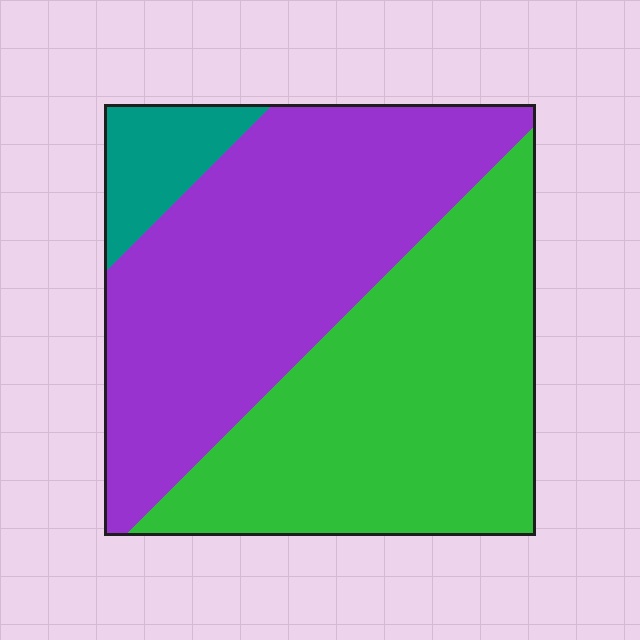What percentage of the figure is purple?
Purple takes up about one half (1/2) of the figure.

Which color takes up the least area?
Teal, at roughly 10%.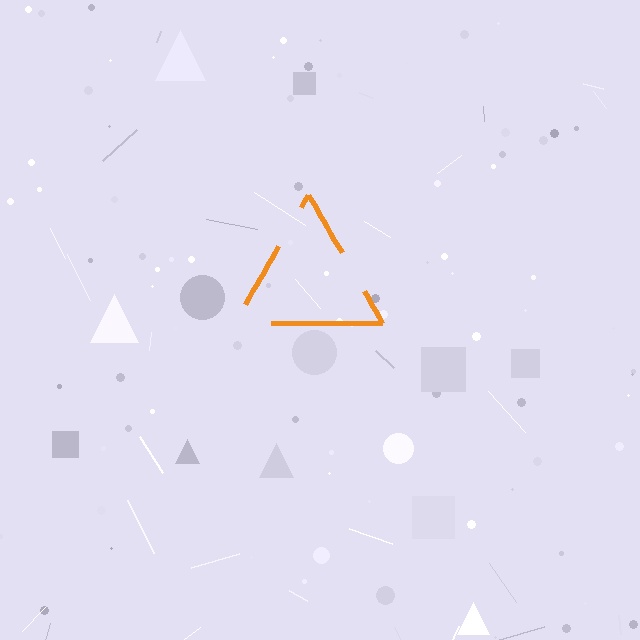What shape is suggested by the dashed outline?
The dashed outline suggests a triangle.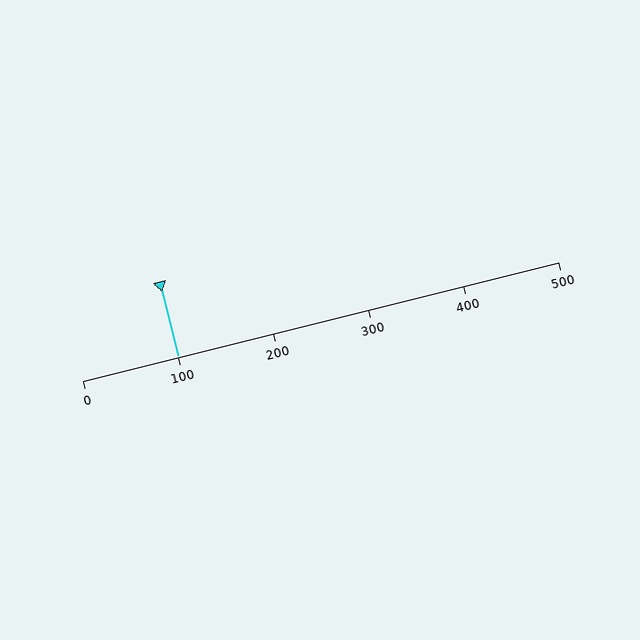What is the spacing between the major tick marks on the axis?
The major ticks are spaced 100 apart.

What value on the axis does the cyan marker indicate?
The marker indicates approximately 100.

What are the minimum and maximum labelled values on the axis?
The axis runs from 0 to 500.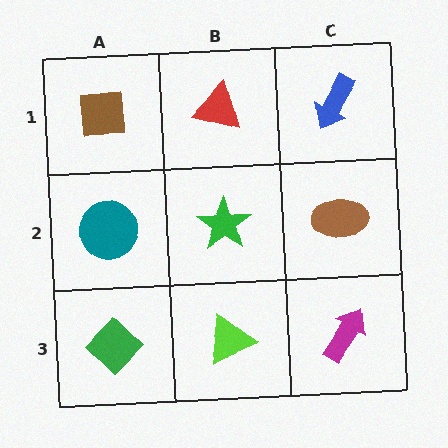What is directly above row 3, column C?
A brown ellipse.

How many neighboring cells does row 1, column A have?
2.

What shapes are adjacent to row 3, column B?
A green star (row 2, column B), a green diamond (row 3, column A), a magenta arrow (row 3, column C).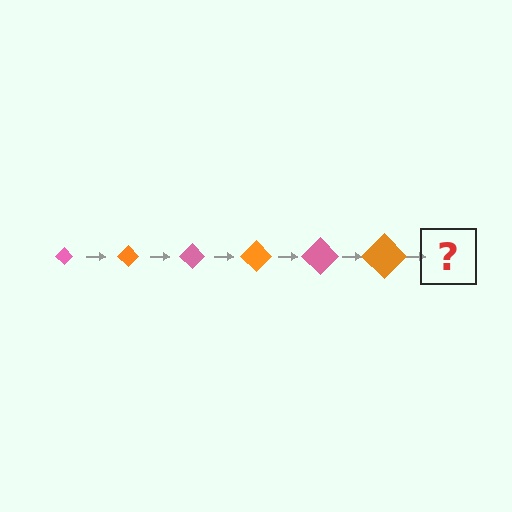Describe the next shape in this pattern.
It should be a pink diamond, larger than the previous one.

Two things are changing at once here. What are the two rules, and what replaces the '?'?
The two rules are that the diamond grows larger each step and the color cycles through pink and orange. The '?' should be a pink diamond, larger than the previous one.